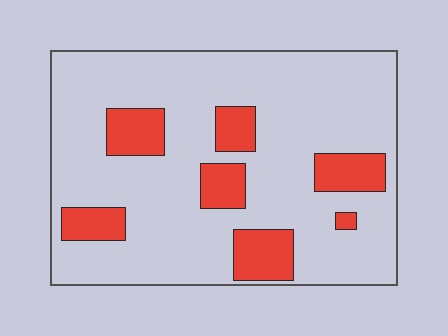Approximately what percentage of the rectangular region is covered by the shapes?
Approximately 20%.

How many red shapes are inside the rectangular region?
7.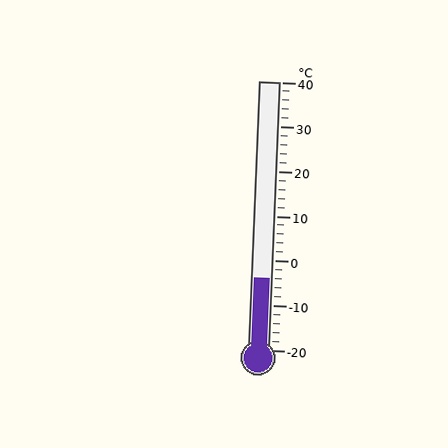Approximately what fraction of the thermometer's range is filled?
The thermometer is filled to approximately 25% of its range.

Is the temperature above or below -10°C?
The temperature is above -10°C.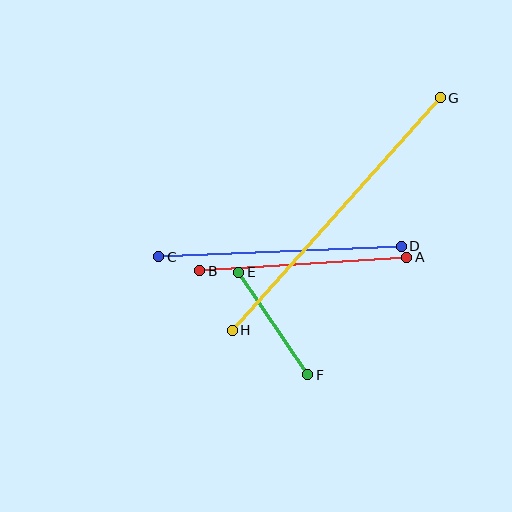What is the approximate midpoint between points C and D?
The midpoint is at approximately (280, 252) pixels.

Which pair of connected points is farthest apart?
Points G and H are farthest apart.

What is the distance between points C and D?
The distance is approximately 243 pixels.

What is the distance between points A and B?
The distance is approximately 207 pixels.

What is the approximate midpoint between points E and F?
The midpoint is at approximately (273, 324) pixels.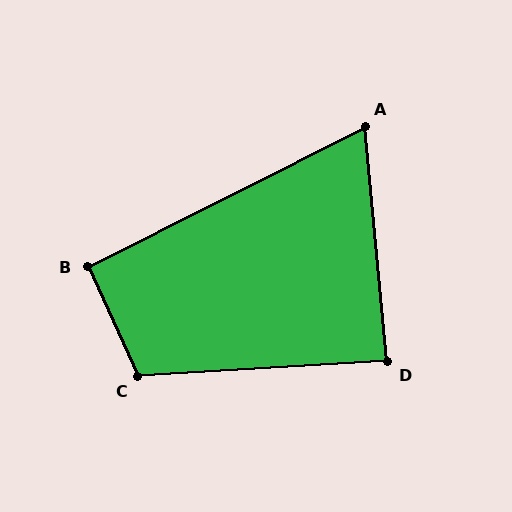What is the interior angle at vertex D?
Approximately 88 degrees (approximately right).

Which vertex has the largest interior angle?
C, at approximately 111 degrees.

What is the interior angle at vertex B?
Approximately 92 degrees (approximately right).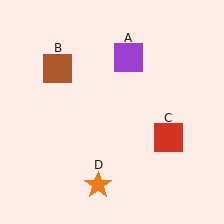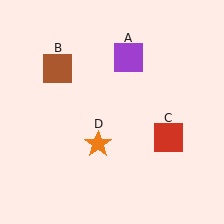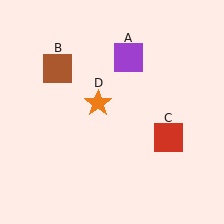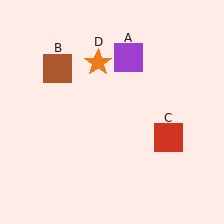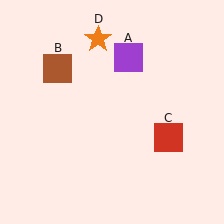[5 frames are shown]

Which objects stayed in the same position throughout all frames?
Purple square (object A) and brown square (object B) and red square (object C) remained stationary.